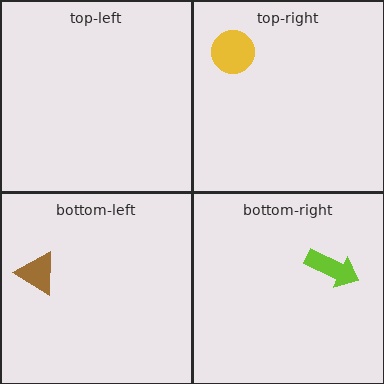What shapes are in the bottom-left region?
The brown triangle.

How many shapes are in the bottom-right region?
1.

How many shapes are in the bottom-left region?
1.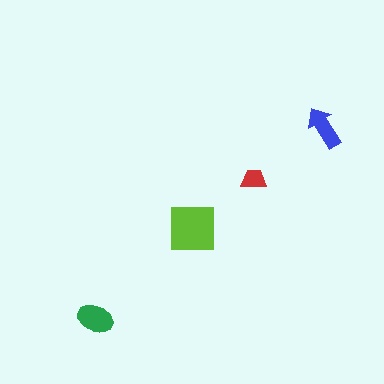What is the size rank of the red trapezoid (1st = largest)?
4th.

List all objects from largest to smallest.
The lime square, the green ellipse, the blue arrow, the red trapezoid.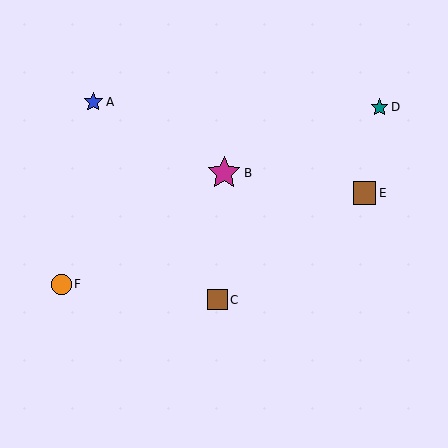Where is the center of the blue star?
The center of the blue star is at (93, 102).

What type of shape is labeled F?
Shape F is an orange circle.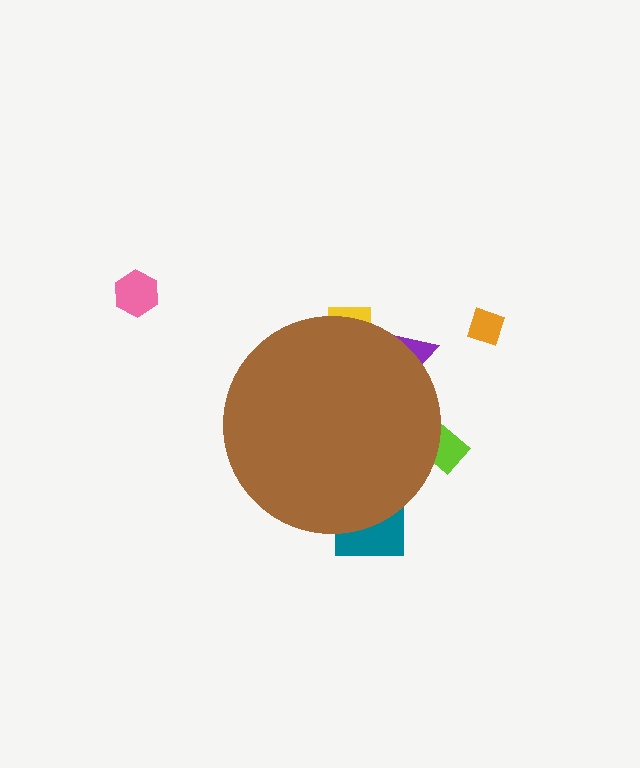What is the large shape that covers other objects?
A brown circle.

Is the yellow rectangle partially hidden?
Yes, the yellow rectangle is partially hidden behind the brown circle.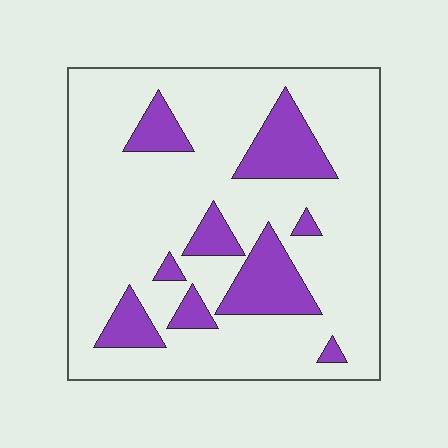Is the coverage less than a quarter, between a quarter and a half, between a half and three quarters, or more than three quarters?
Less than a quarter.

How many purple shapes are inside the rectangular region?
9.